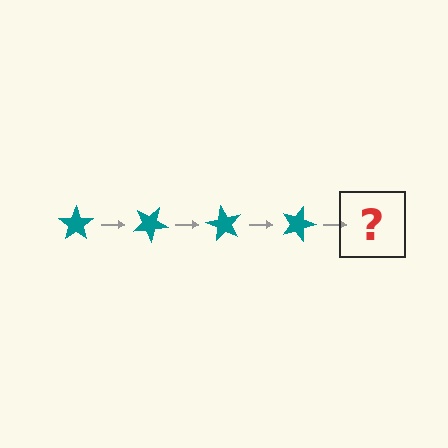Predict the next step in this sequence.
The next step is a teal star rotated 120 degrees.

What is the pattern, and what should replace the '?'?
The pattern is that the star rotates 30 degrees each step. The '?' should be a teal star rotated 120 degrees.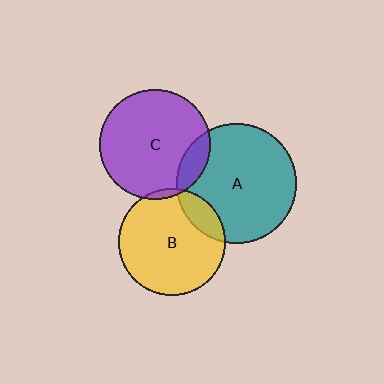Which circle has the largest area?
Circle A (teal).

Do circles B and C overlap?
Yes.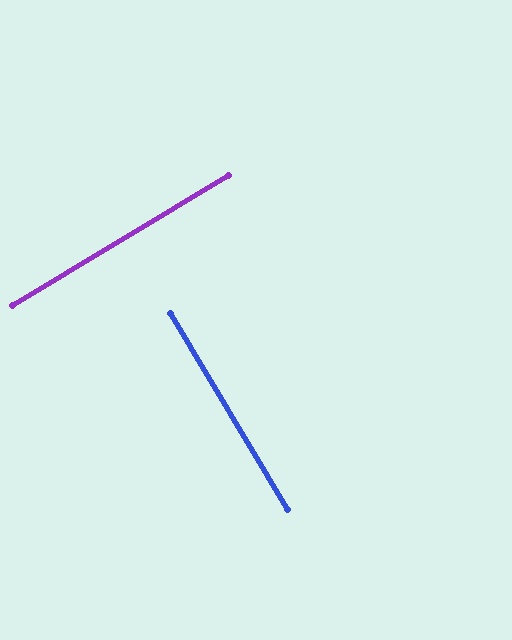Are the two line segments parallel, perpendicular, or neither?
Perpendicular — they meet at approximately 90°.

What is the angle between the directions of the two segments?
Approximately 90 degrees.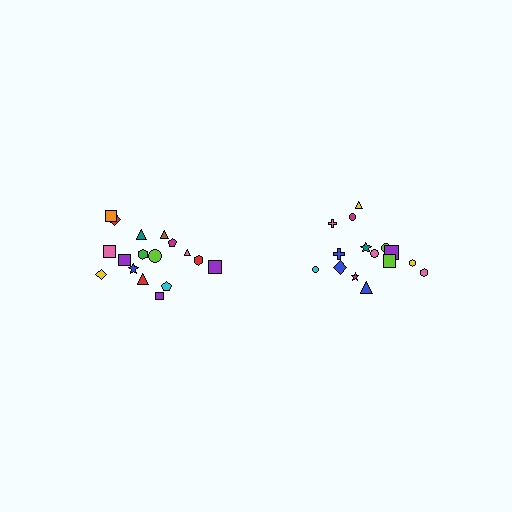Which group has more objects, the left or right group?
The left group.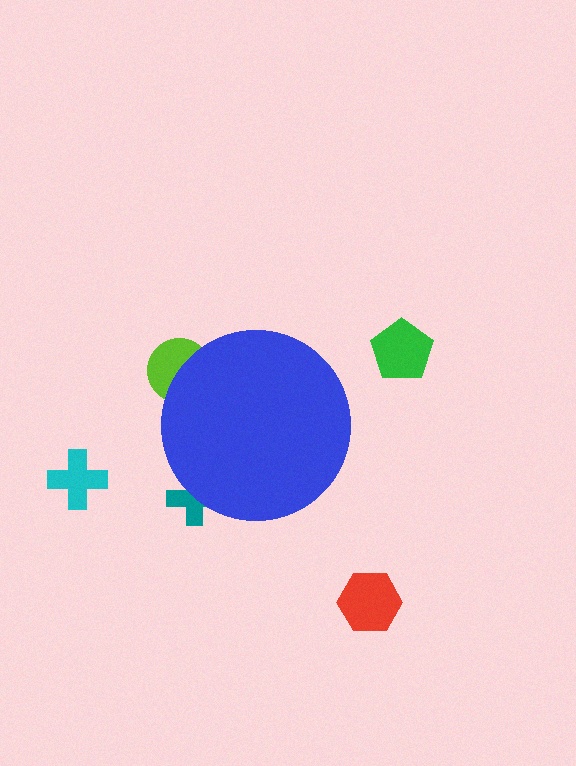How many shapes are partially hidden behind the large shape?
2 shapes are partially hidden.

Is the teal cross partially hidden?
Yes, the teal cross is partially hidden behind the blue circle.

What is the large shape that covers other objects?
A blue circle.